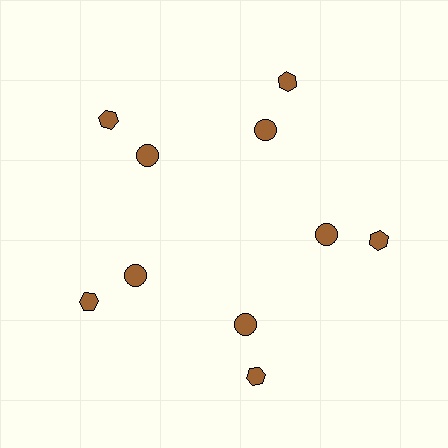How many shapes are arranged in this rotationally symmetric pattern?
There are 10 shapes, arranged in 5 groups of 2.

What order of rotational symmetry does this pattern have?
This pattern has 5-fold rotational symmetry.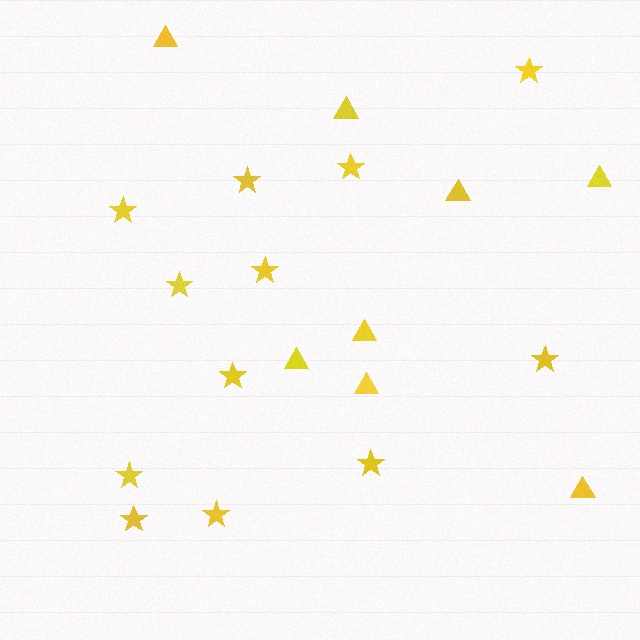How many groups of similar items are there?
There are 2 groups: one group of stars (12) and one group of triangles (8).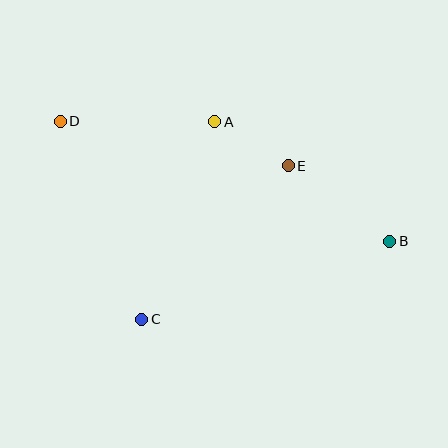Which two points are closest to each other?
Points A and E are closest to each other.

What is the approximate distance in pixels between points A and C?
The distance between A and C is approximately 210 pixels.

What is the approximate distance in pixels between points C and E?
The distance between C and E is approximately 212 pixels.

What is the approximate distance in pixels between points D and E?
The distance between D and E is approximately 232 pixels.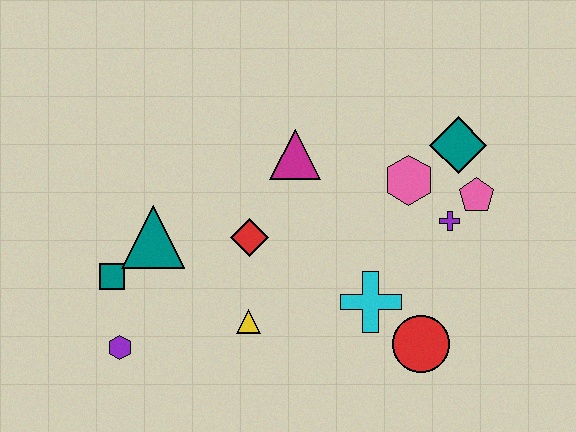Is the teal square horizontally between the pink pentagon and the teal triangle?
No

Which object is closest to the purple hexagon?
The teal square is closest to the purple hexagon.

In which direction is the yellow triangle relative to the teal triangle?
The yellow triangle is to the right of the teal triangle.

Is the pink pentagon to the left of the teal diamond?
No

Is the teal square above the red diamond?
No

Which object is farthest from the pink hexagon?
The purple hexagon is farthest from the pink hexagon.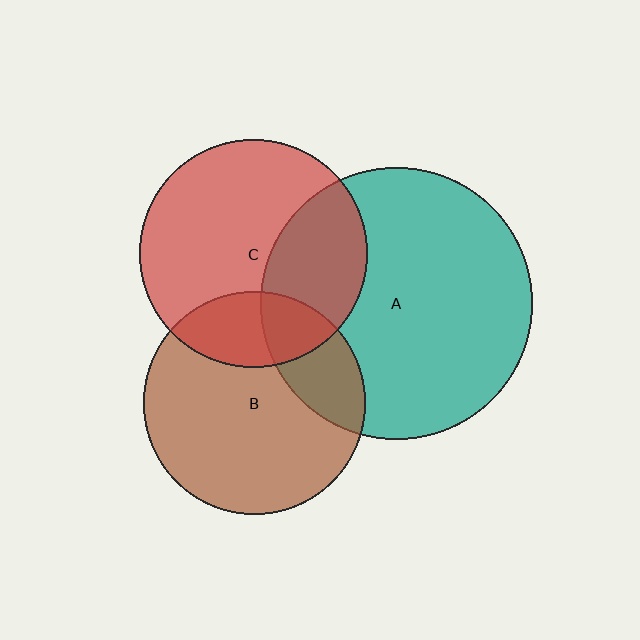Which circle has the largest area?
Circle A (teal).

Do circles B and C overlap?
Yes.